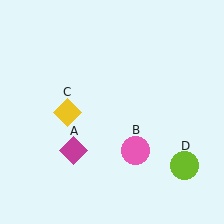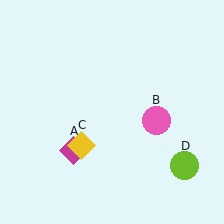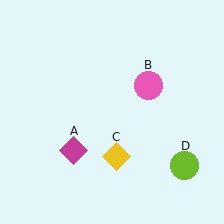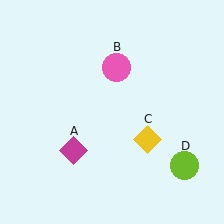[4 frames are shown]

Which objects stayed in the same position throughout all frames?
Magenta diamond (object A) and lime circle (object D) remained stationary.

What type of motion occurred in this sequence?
The pink circle (object B), yellow diamond (object C) rotated counterclockwise around the center of the scene.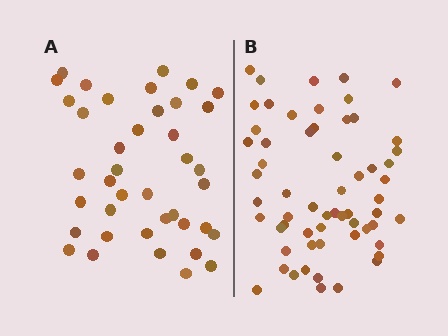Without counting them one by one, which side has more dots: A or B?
Region B (the right region) has more dots.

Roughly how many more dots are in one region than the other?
Region B has approximately 20 more dots than region A.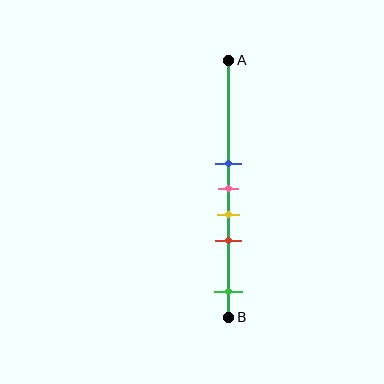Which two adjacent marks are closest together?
The blue and pink marks are the closest adjacent pair.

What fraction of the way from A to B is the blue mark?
The blue mark is approximately 40% (0.4) of the way from A to B.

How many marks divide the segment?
There are 5 marks dividing the segment.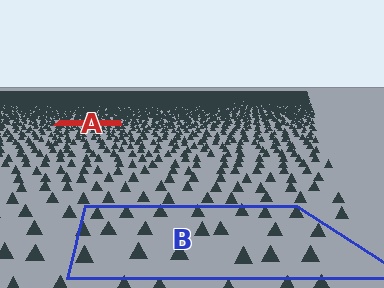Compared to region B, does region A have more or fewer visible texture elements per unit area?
Region A has more texture elements per unit area — they are packed more densely because it is farther away.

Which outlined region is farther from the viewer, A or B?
Region A is farther from the viewer — the texture elements inside it appear smaller and more densely packed.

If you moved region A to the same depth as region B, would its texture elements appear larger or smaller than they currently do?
They would appear larger. At a closer depth, the same texture elements are projected at a bigger on-screen size.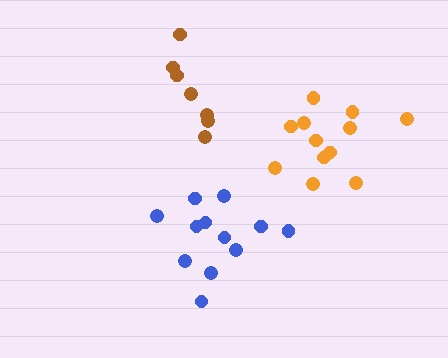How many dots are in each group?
Group 1: 12 dots, Group 2: 12 dots, Group 3: 7 dots (31 total).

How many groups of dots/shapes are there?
There are 3 groups.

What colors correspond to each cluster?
The clusters are colored: orange, blue, brown.